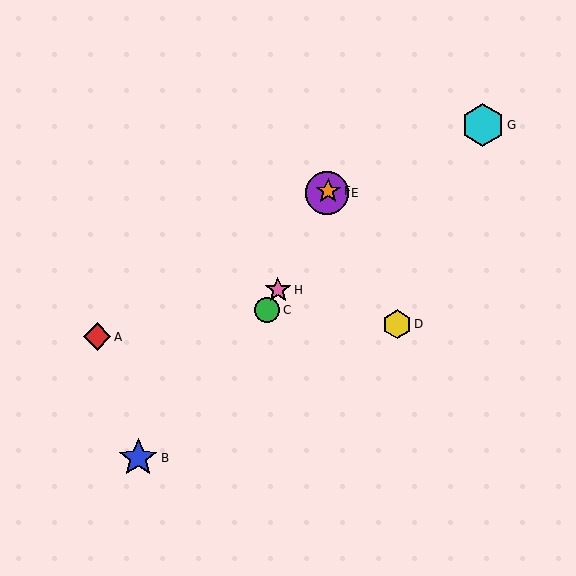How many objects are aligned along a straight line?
4 objects (C, E, F, H) are aligned along a straight line.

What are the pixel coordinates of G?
Object G is at (483, 125).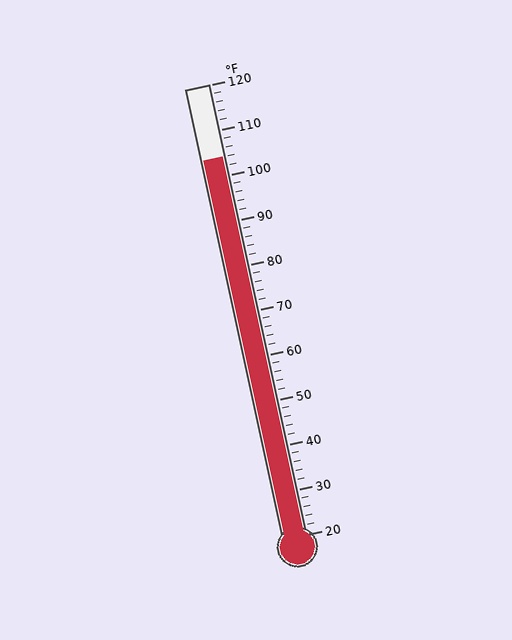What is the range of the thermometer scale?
The thermometer scale ranges from 20°F to 120°F.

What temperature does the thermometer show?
The thermometer shows approximately 104°F.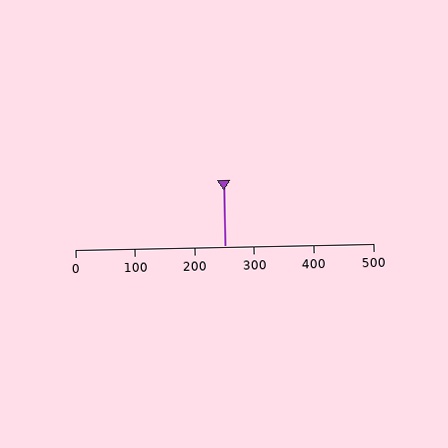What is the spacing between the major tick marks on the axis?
The major ticks are spaced 100 apart.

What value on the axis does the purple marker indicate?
The marker indicates approximately 250.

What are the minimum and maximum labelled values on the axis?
The axis runs from 0 to 500.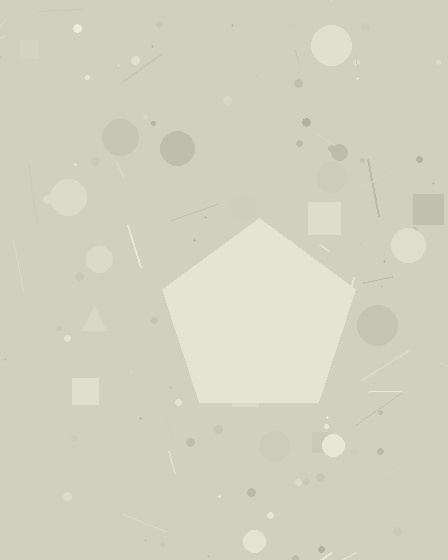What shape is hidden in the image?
A pentagon is hidden in the image.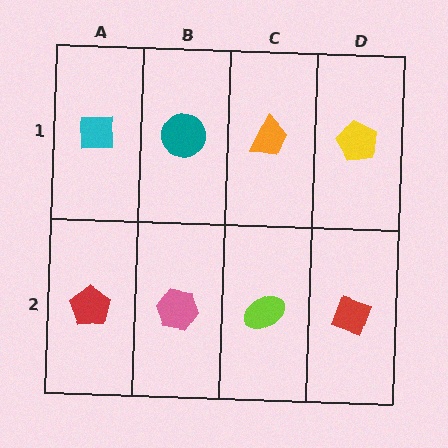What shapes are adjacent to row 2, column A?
A cyan square (row 1, column A), a pink hexagon (row 2, column B).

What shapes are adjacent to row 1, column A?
A red pentagon (row 2, column A), a teal circle (row 1, column B).